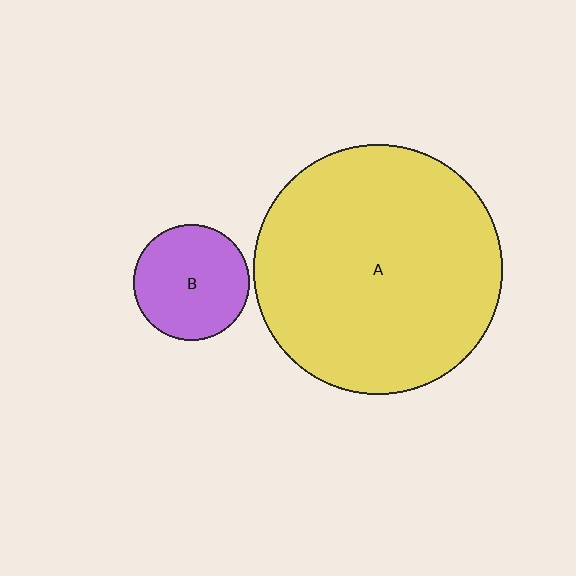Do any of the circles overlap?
No, none of the circles overlap.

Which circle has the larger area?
Circle A (yellow).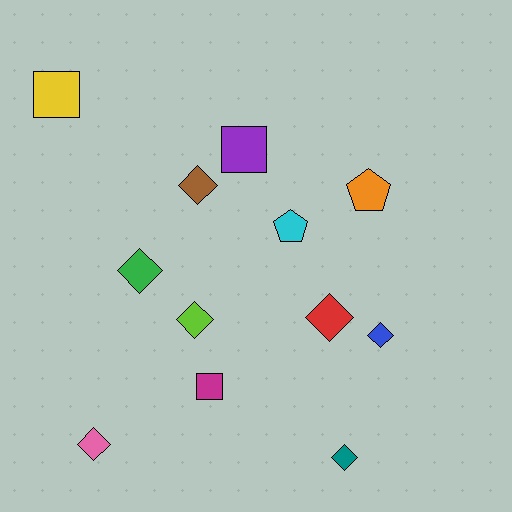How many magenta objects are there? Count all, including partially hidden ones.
There is 1 magenta object.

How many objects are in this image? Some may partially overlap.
There are 12 objects.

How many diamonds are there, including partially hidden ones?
There are 7 diamonds.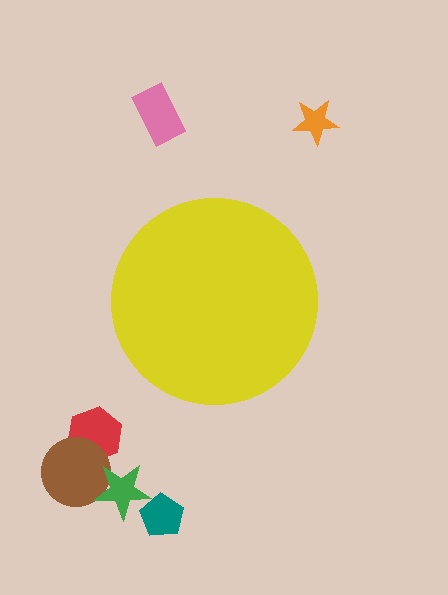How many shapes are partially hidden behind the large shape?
0 shapes are partially hidden.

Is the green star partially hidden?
No, the green star is fully visible.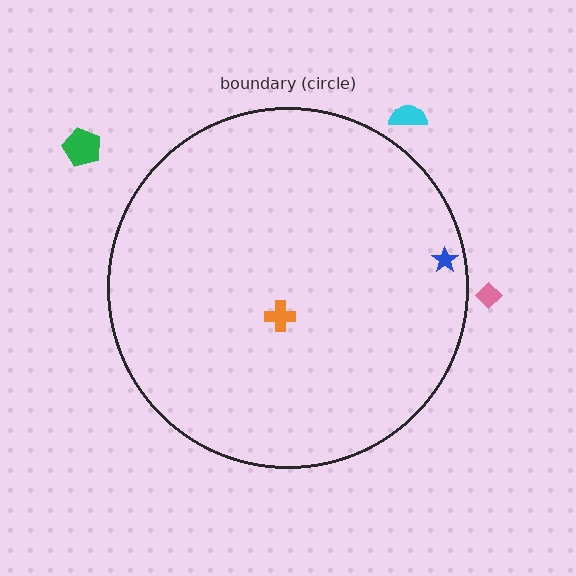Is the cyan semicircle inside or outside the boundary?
Outside.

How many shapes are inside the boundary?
2 inside, 3 outside.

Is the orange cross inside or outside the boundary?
Inside.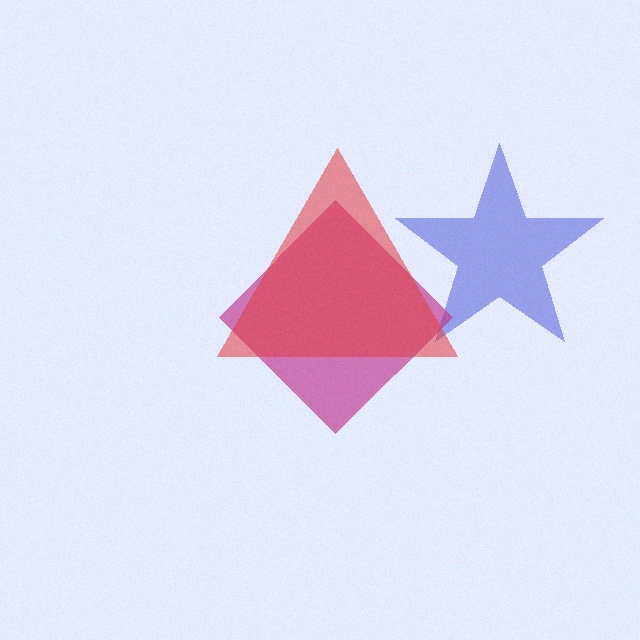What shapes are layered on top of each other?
The layered shapes are: a blue star, a magenta diamond, a red triangle.